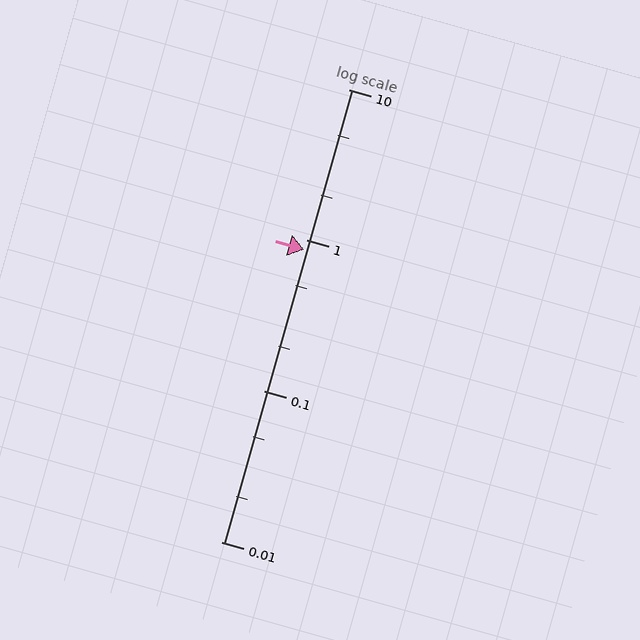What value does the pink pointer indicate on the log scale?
The pointer indicates approximately 0.87.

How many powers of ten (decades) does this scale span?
The scale spans 3 decades, from 0.01 to 10.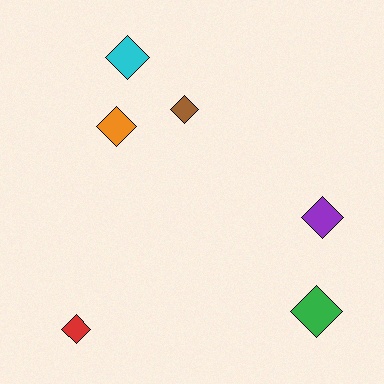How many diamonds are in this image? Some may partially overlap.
There are 6 diamonds.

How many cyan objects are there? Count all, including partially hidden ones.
There is 1 cyan object.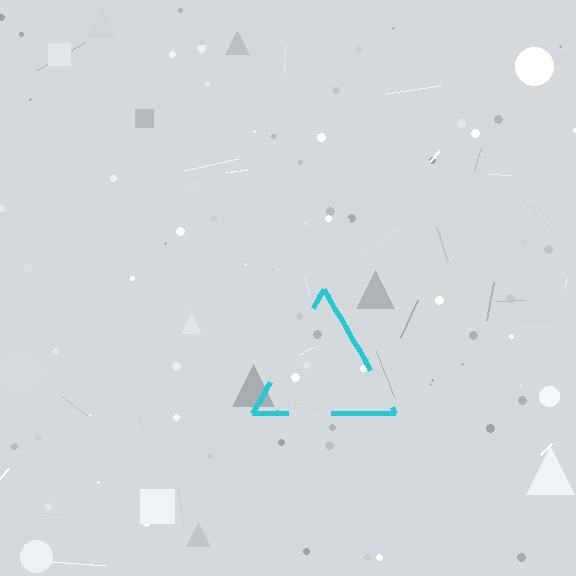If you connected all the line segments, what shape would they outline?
They would outline a triangle.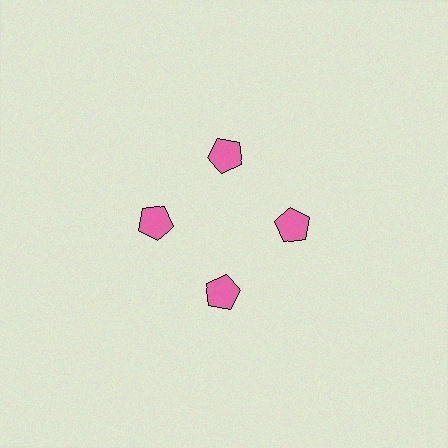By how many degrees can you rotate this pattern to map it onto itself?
The pattern maps onto itself every 90 degrees of rotation.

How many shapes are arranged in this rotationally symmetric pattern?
There are 4 shapes, arranged in 4 groups of 1.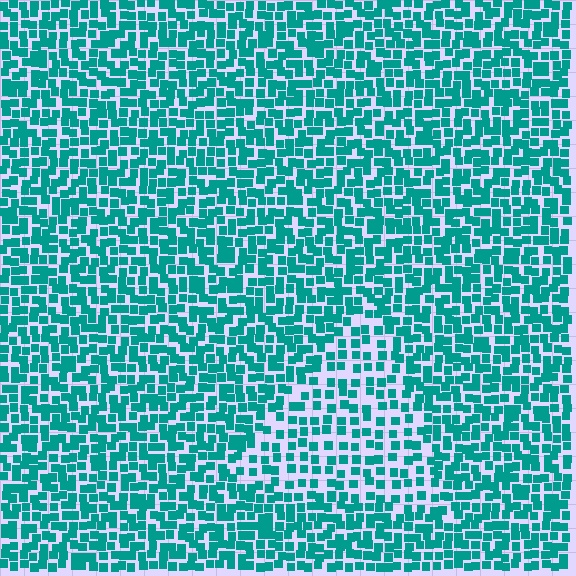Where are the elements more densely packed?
The elements are more densely packed outside the triangle boundary.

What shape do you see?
I see a triangle.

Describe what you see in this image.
The image contains small teal elements arranged at two different densities. A triangle-shaped region is visible where the elements are less densely packed than the surrounding area.